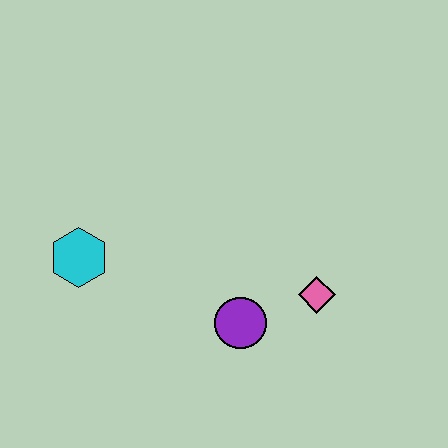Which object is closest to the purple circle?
The pink diamond is closest to the purple circle.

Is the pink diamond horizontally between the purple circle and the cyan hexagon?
No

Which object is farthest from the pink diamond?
The cyan hexagon is farthest from the pink diamond.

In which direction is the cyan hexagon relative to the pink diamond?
The cyan hexagon is to the left of the pink diamond.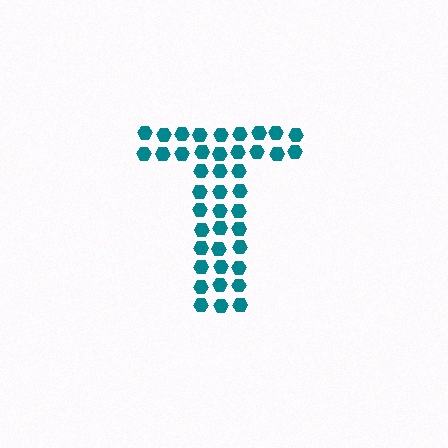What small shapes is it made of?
It is made of small hexagons.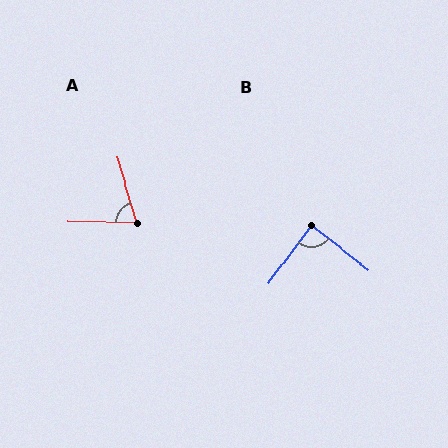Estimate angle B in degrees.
Approximately 90 degrees.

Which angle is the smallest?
A, at approximately 72 degrees.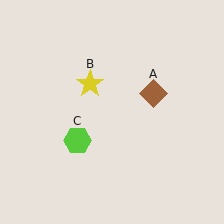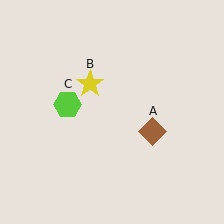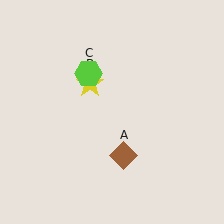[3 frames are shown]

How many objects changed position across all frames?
2 objects changed position: brown diamond (object A), lime hexagon (object C).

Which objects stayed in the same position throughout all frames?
Yellow star (object B) remained stationary.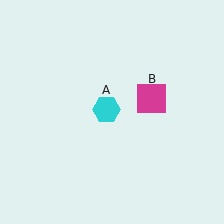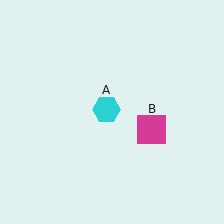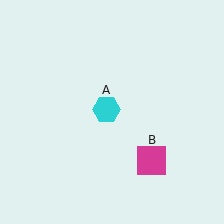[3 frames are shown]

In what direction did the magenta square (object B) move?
The magenta square (object B) moved down.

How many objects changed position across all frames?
1 object changed position: magenta square (object B).